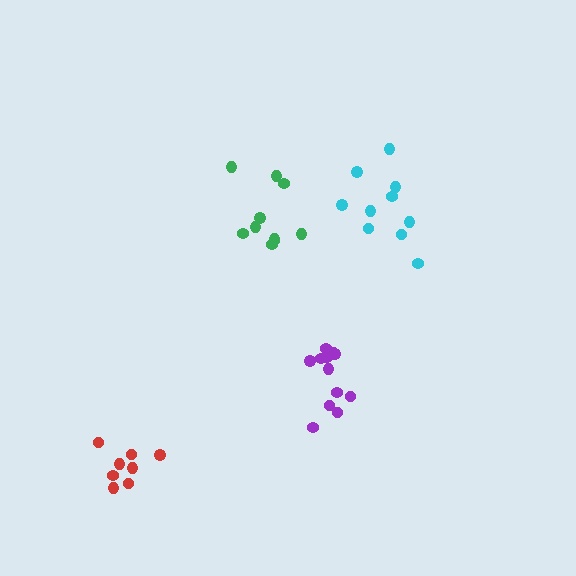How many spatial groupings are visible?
There are 4 spatial groupings.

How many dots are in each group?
Group 1: 12 dots, Group 2: 10 dots, Group 3: 10 dots, Group 4: 8 dots (40 total).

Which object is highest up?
The green cluster is topmost.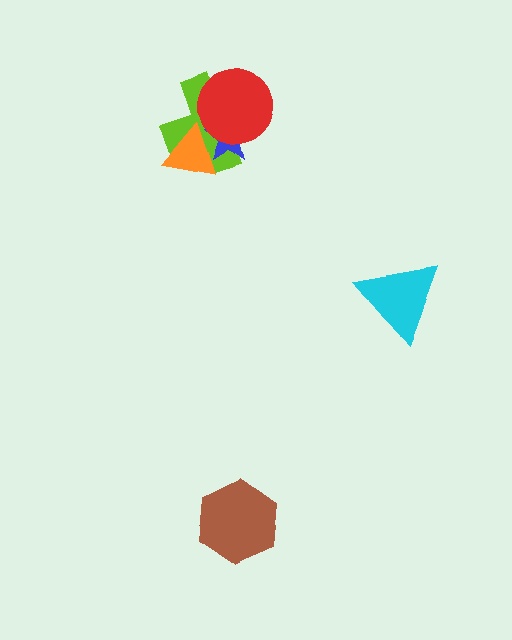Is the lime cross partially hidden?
Yes, it is partially covered by another shape.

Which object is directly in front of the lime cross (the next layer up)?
The blue star is directly in front of the lime cross.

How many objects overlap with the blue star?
3 objects overlap with the blue star.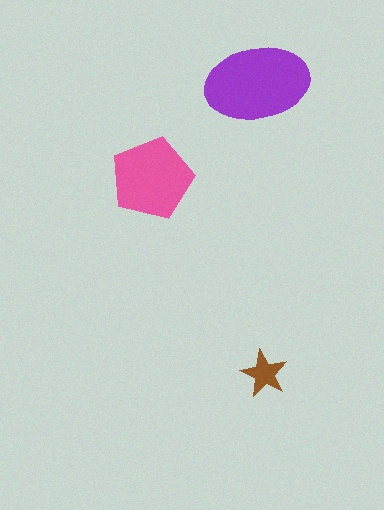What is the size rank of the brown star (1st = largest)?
3rd.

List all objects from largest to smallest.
The purple ellipse, the pink pentagon, the brown star.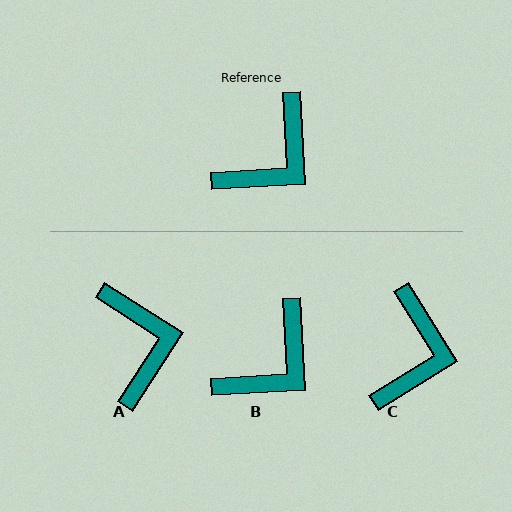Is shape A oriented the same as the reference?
No, it is off by about 54 degrees.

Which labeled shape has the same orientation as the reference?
B.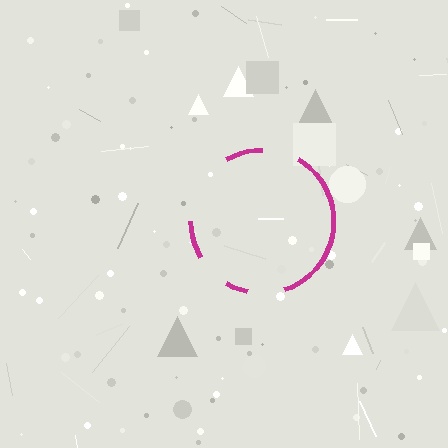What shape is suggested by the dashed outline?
The dashed outline suggests a circle.